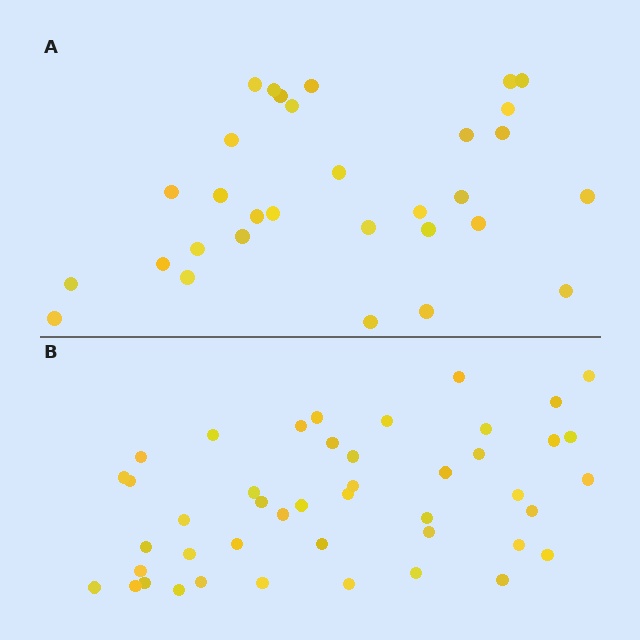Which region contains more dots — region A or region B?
Region B (the bottom region) has more dots.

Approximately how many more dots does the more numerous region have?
Region B has approximately 15 more dots than region A.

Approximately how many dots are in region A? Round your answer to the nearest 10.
About 30 dots. (The exact count is 31, which rounds to 30.)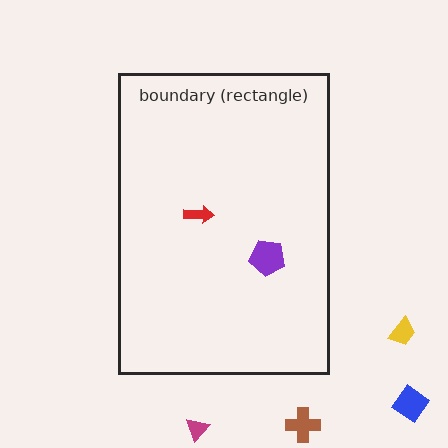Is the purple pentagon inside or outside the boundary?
Inside.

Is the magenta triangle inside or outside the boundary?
Outside.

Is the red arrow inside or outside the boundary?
Inside.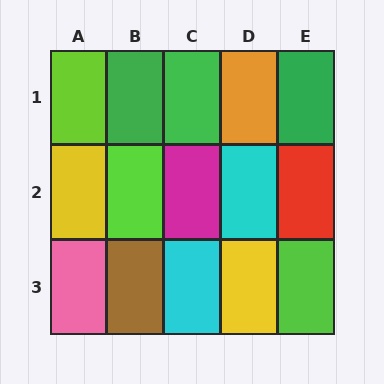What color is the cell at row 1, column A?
Lime.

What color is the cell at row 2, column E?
Red.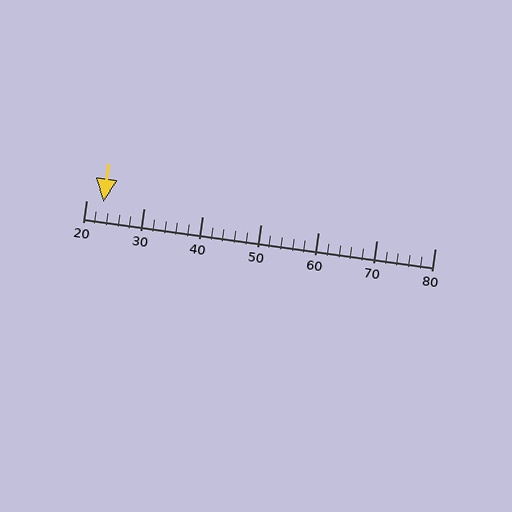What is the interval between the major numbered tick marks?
The major tick marks are spaced 10 units apart.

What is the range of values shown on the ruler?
The ruler shows values from 20 to 80.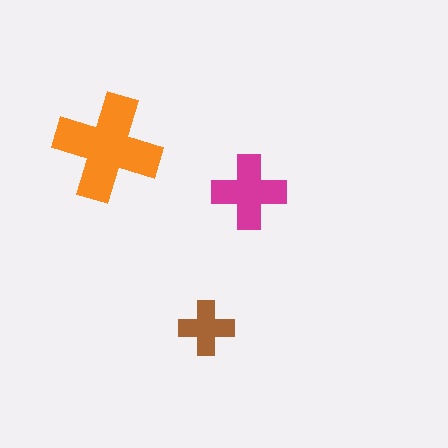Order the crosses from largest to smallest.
the orange one, the magenta one, the brown one.